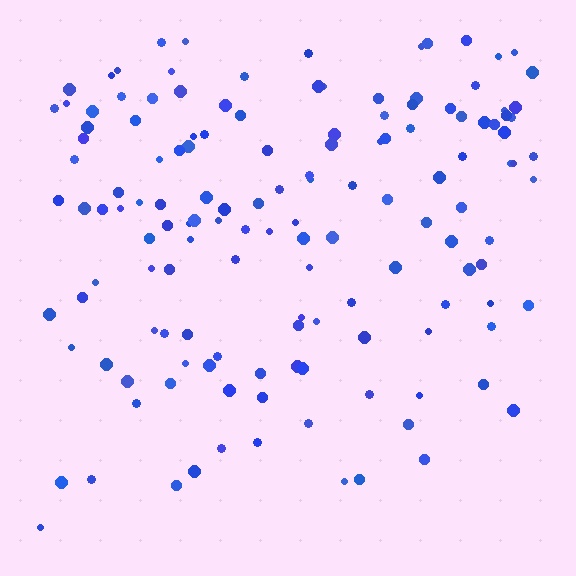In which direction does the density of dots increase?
From bottom to top, with the top side densest.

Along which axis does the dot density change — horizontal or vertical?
Vertical.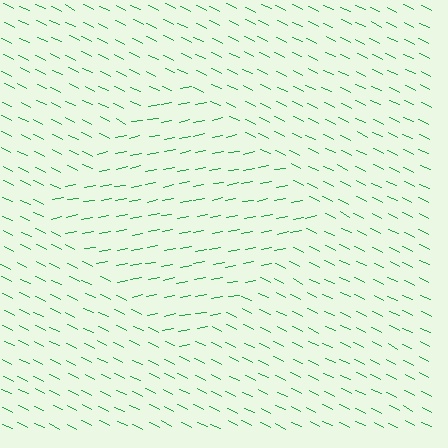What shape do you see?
I see a diamond.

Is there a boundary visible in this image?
Yes, there is a texture boundary formed by a change in line orientation.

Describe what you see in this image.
The image is filled with small green line segments. A diamond region in the image has lines oriented differently from the surrounding lines, creating a visible texture boundary.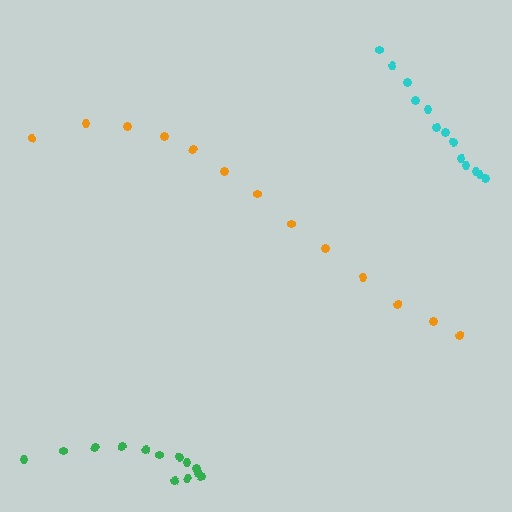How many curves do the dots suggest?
There are 3 distinct paths.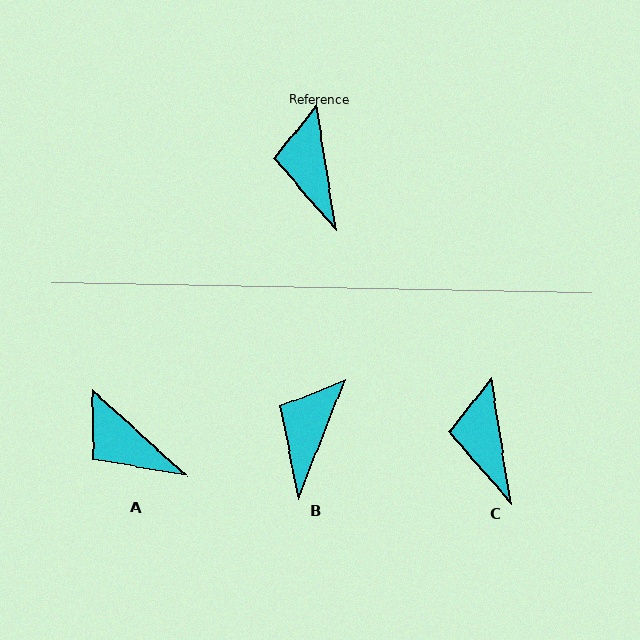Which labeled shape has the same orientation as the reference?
C.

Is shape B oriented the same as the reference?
No, it is off by about 30 degrees.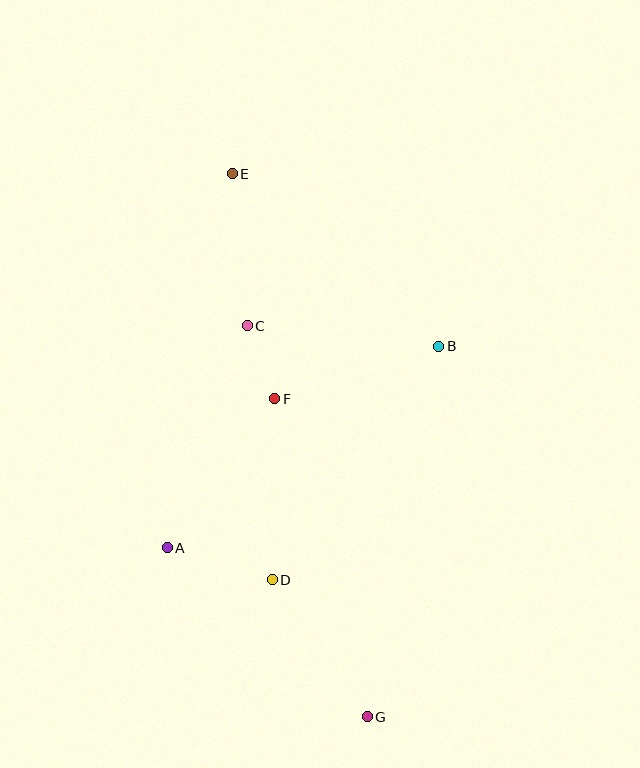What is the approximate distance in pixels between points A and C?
The distance between A and C is approximately 235 pixels.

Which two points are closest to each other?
Points C and F are closest to each other.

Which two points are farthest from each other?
Points E and G are farthest from each other.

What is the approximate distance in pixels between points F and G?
The distance between F and G is approximately 330 pixels.